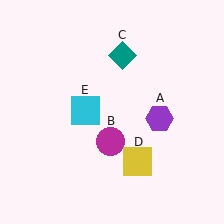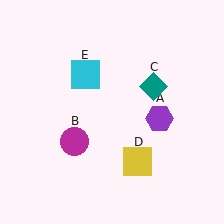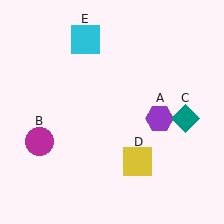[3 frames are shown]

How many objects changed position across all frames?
3 objects changed position: magenta circle (object B), teal diamond (object C), cyan square (object E).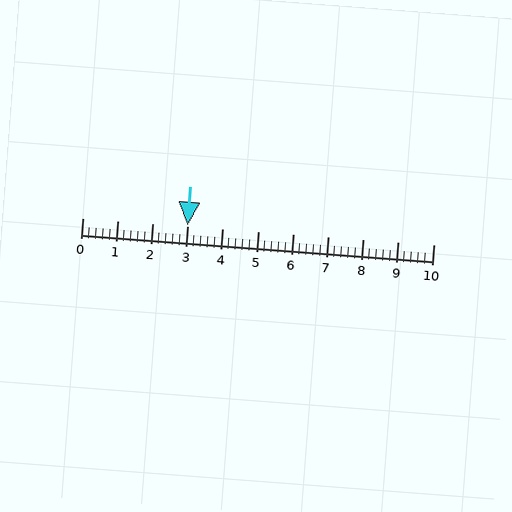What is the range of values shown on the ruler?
The ruler shows values from 0 to 10.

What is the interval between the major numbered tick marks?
The major tick marks are spaced 1 units apart.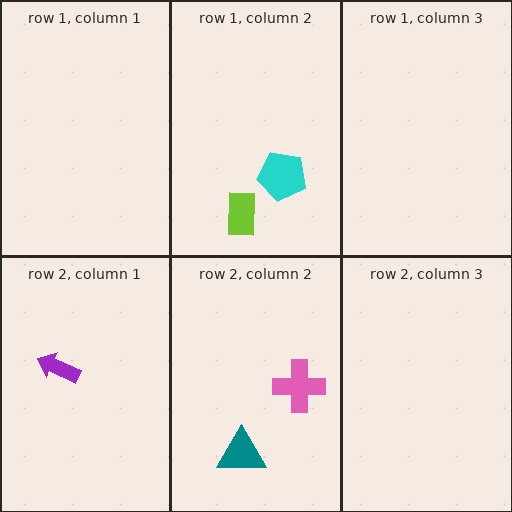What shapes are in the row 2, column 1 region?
The purple arrow.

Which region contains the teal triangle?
The row 2, column 2 region.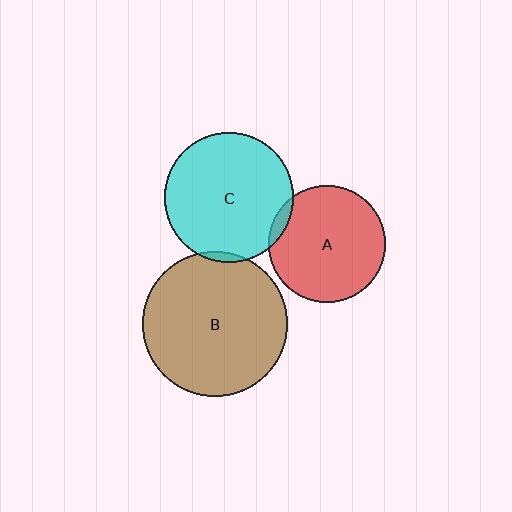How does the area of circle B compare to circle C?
Approximately 1.2 times.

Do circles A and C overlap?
Yes.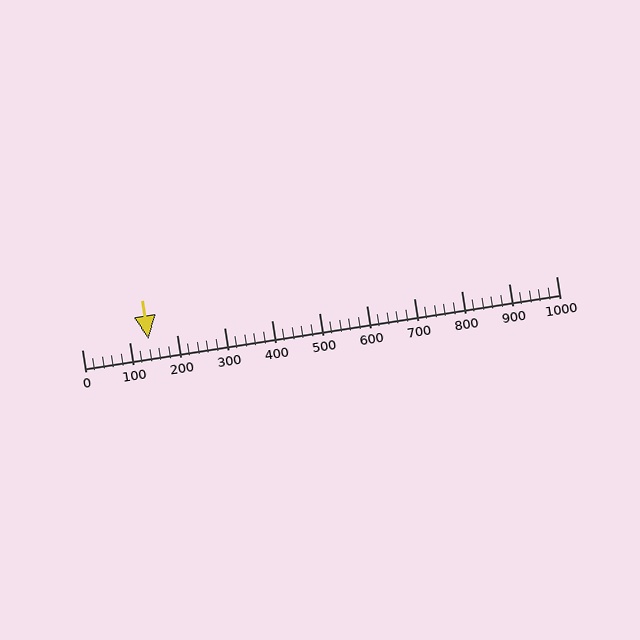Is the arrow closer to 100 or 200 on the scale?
The arrow is closer to 100.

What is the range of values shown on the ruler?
The ruler shows values from 0 to 1000.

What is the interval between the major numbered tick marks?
The major tick marks are spaced 100 units apart.